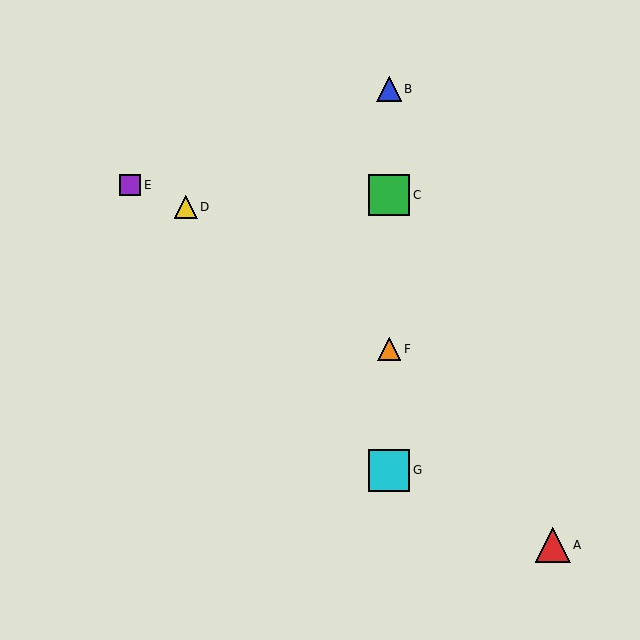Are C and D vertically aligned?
No, C is at x≈389 and D is at x≈186.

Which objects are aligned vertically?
Objects B, C, F, G are aligned vertically.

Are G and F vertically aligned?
Yes, both are at x≈389.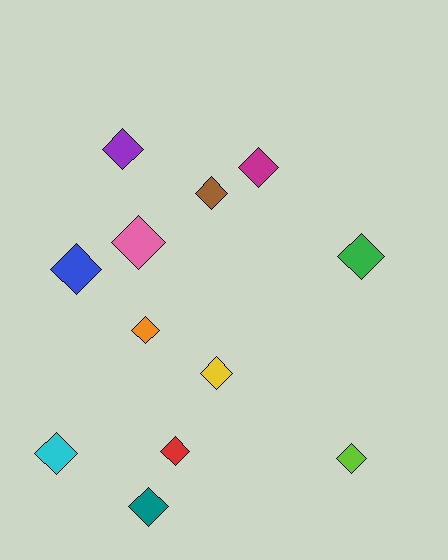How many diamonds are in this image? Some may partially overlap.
There are 12 diamonds.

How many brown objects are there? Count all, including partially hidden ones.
There is 1 brown object.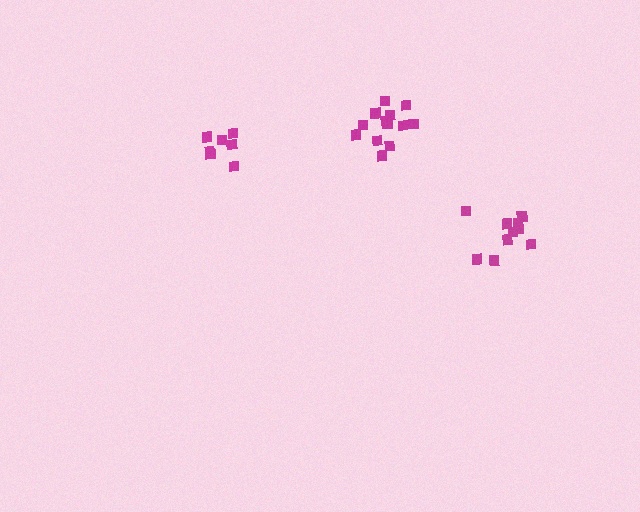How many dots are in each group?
Group 1: 10 dots, Group 2: 13 dots, Group 3: 7 dots (30 total).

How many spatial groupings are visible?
There are 3 spatial groupings.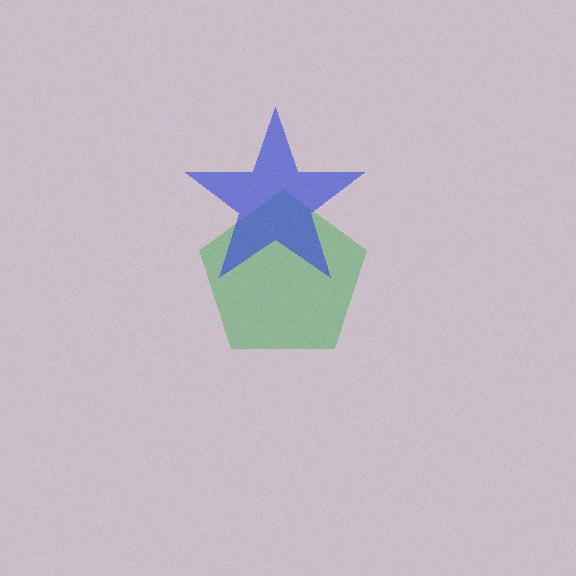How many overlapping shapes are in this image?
There are 2 overlapping shapes in the image.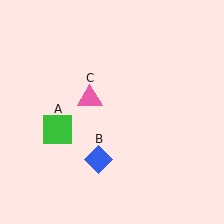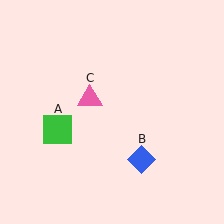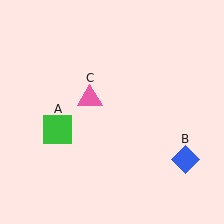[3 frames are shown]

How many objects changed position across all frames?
1 object changed position: blue diamond (object B).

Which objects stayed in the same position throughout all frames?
Green square (object A) and pink triangle (object C) remained stationary.